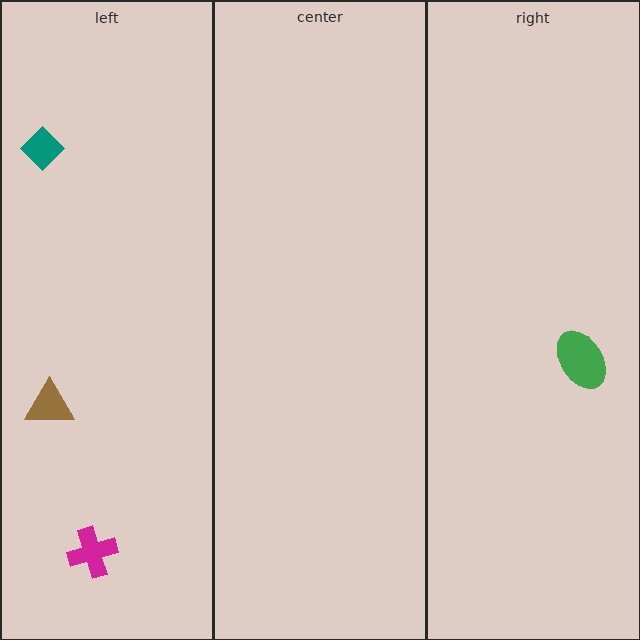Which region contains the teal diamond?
The left region.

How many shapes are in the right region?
1.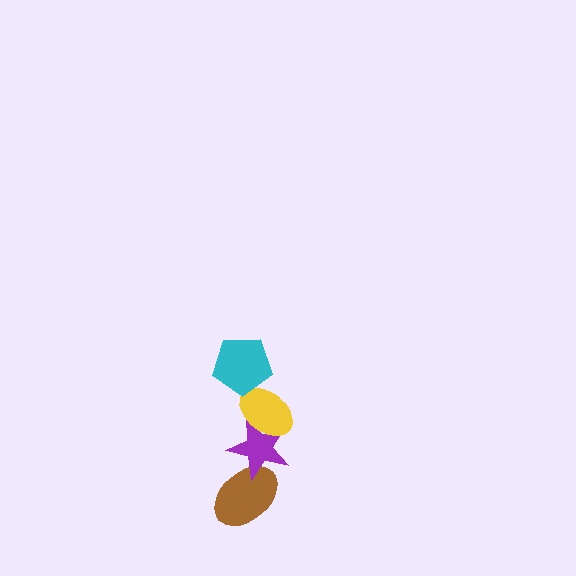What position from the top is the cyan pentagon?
The cyan pentagon is 1st from the top.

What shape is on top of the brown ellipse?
The purple star is on top of the brown ellipse.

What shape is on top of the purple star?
The yellow ellipse is on top of the purple star.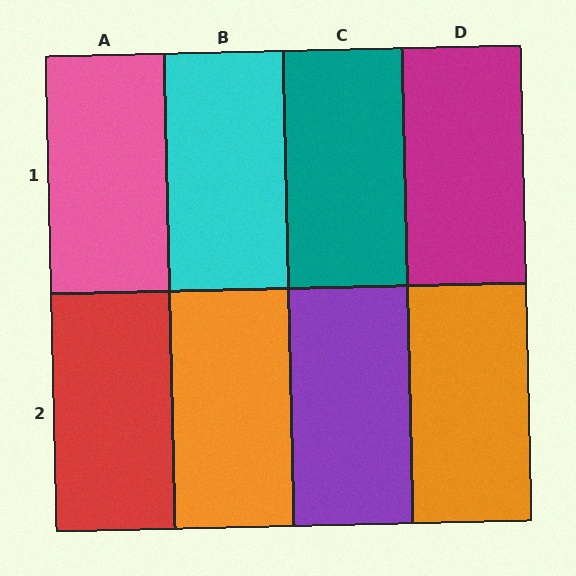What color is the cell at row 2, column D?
Orange.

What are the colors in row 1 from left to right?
Pink, cyan, teal, magenta.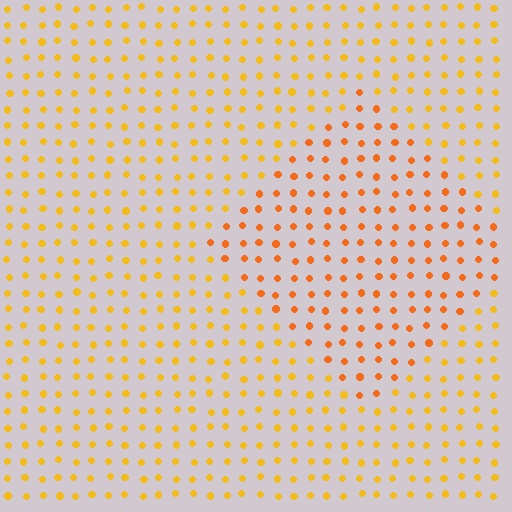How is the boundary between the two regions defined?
The boundary is defined purely by a slight shift in hue (about 22 degrees). Spacing, size, and orientation are identical on both sides.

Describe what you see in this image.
The image is filled with small yellow elements in a uniform arrangement. A diamond-shaped region is visible where the elements are tinted to a slightly different hue, forming a subtle color boundary.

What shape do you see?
I see a diamond.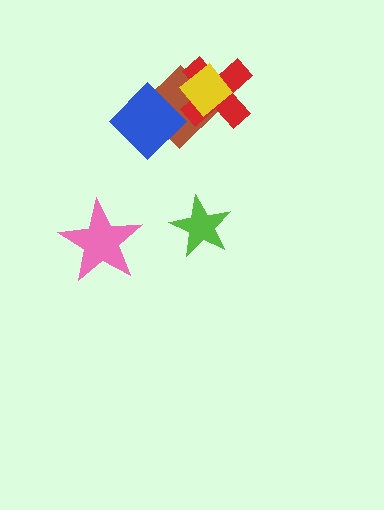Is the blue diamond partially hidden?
No, no other shape covers it.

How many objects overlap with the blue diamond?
1 object overlaps with the blue diamond.